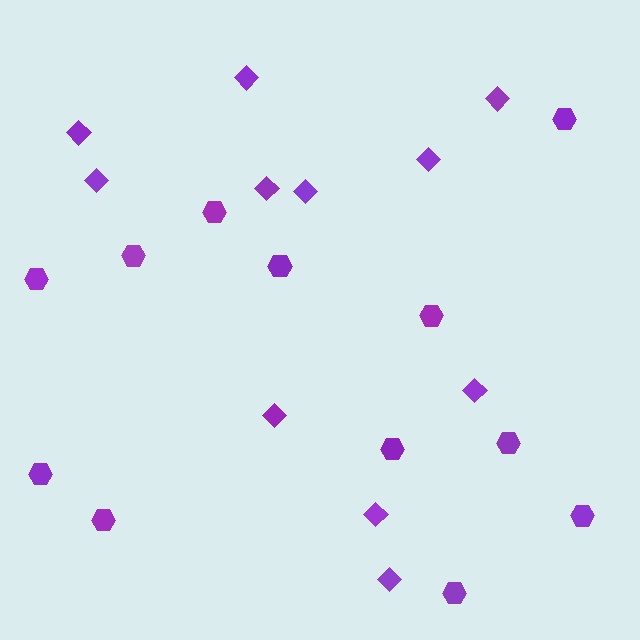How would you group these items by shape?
There are 2 groups: one group of diamonds (11) and one group of hexagons (12).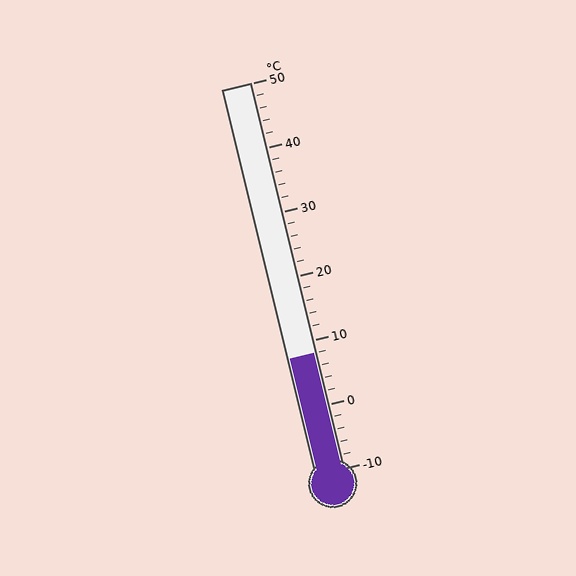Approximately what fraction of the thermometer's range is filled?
The thermometer is filled to approximately 30% of its range.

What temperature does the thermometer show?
The thermometer shows approximately 8°C.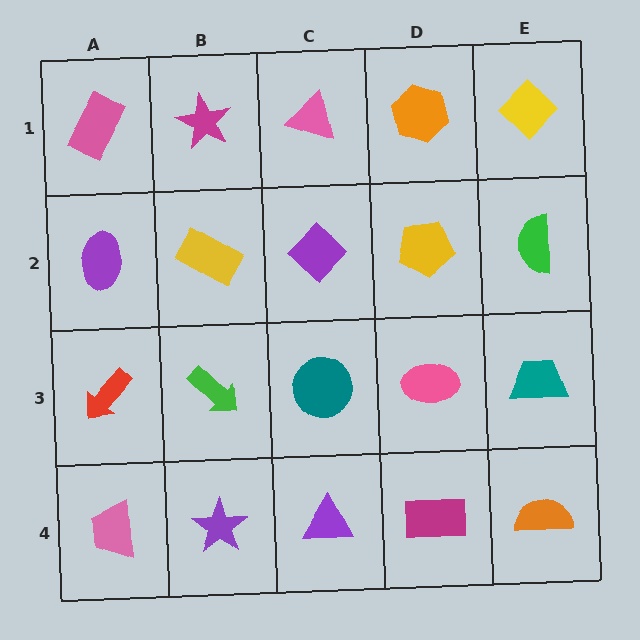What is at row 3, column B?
A green arrow.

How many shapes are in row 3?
5 shapes.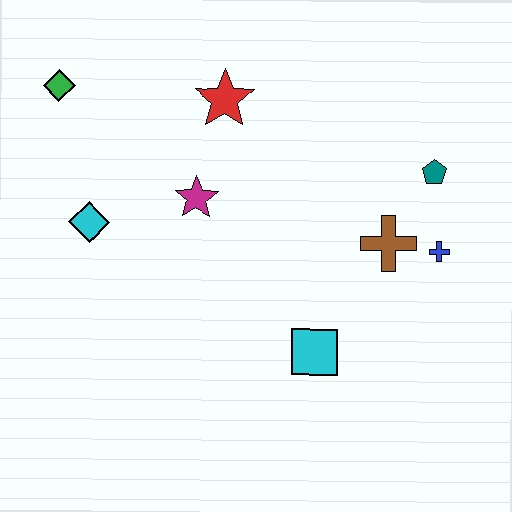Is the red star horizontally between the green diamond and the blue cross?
Yes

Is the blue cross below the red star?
Yes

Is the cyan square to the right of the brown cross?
No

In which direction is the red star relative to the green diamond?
The red star is to the right of the green diamond.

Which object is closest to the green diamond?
The cyan diamond is closest to the green diamond.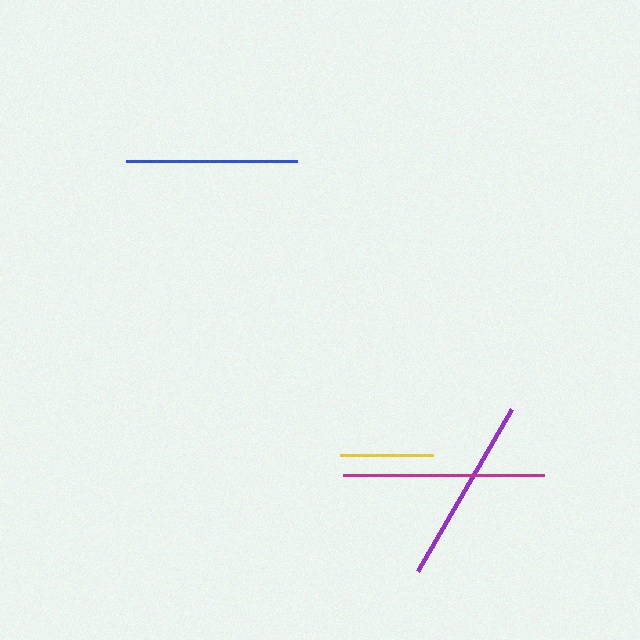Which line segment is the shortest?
The yellow line is the shortest at approximately 93 pixels.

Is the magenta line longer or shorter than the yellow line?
The magenta line is longer than the yellow line.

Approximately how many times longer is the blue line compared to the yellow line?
The blue line is approximately 1.8 times the length of the yellow line.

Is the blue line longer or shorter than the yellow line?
The blue line is longer than the yellow line.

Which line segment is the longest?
The magenta line is the longest at approximately 201 pixels.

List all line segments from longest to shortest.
From longest to shortest: magenta, purple, blue, yellow.